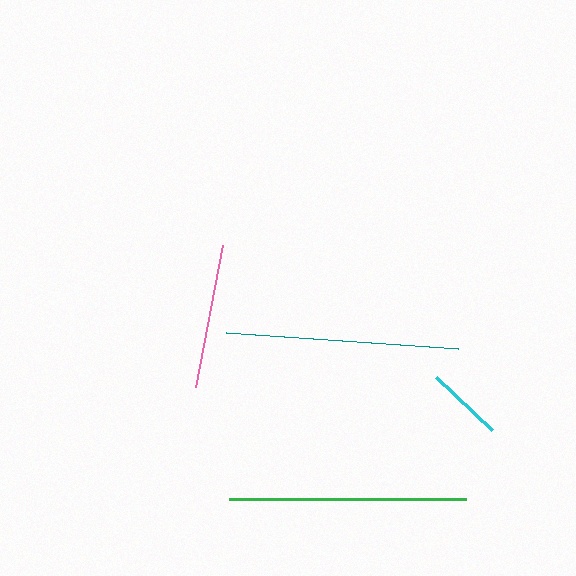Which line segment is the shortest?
The cyan line is the shortest at approximately 78 pixels.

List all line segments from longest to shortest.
From longest to shortest: green, teal, pink, cyan.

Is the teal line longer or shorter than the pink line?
The teal line is longer than the pink line.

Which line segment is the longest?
The green line is the longest at approximately 237 pixels.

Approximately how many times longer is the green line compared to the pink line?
The green line is approximately 1.6 times the length of the pink line.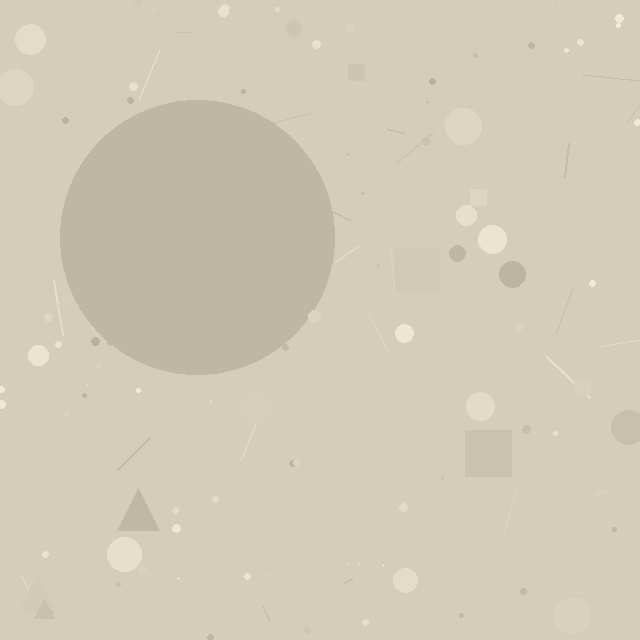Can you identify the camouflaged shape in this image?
The camouflaged shape is a circle.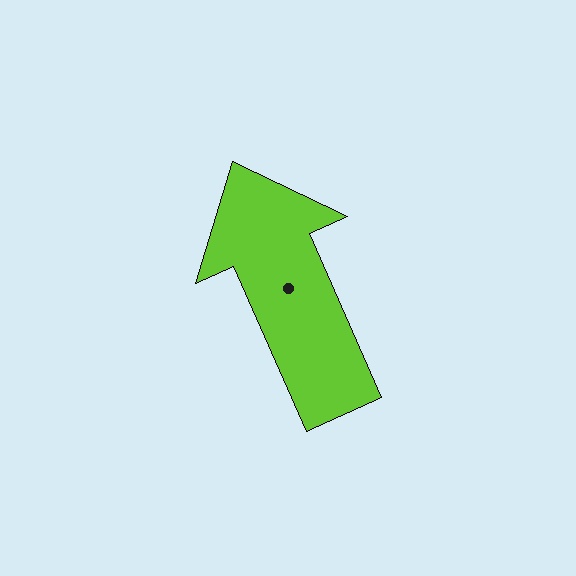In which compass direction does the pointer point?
Northwest.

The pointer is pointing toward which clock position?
Roughly 11 o'clock.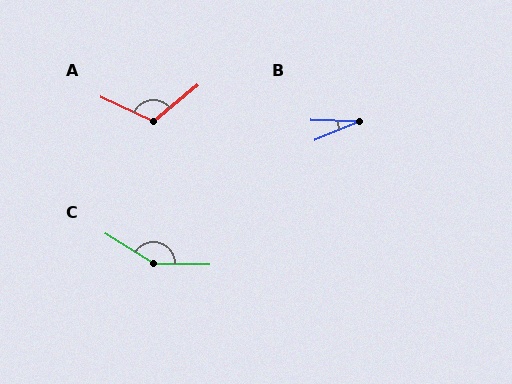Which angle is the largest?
C, at approximately 149 degrees.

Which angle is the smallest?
B, at approximately 24 degrees.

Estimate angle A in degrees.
Approximately 116 degrees.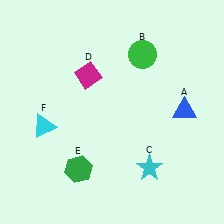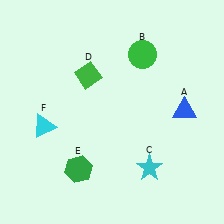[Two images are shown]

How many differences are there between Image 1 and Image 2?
There is 1 difference between the two images.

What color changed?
The diamond (D) changed from magenta in Image 1 to green in Image 2.